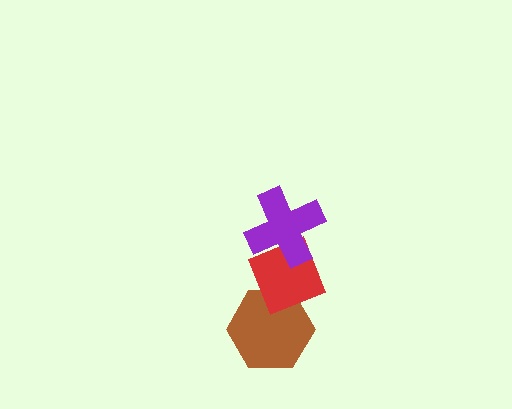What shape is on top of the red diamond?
The purple cross is on top of the red diamond.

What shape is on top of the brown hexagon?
The red diamond is on top of the brown hexagon.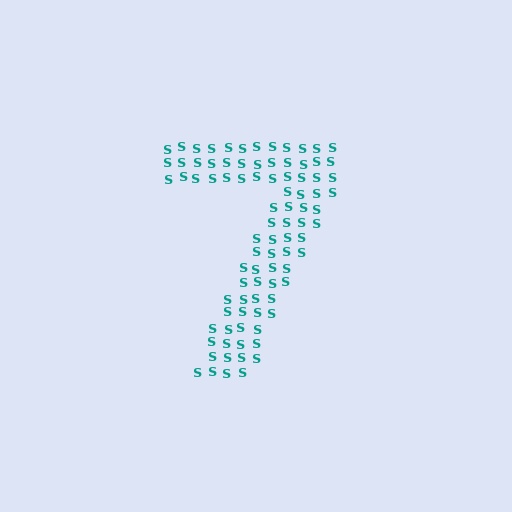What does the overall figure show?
The overall figure shows the digit 7.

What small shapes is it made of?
It is made of small letter S's.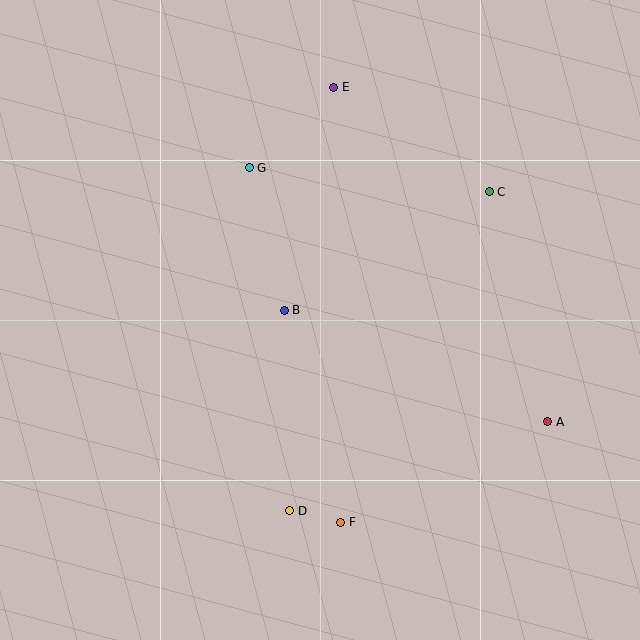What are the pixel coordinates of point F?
Point F is at (341, 522).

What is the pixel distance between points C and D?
The distance between C and D is 376 pixels.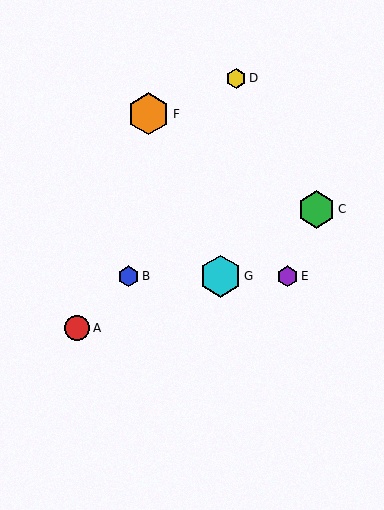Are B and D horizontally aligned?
No, B is at y≈276 and D is at y≈78.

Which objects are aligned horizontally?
Objects B, E, G are aligned horizontally.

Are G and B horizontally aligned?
Yes, both are at y≈276.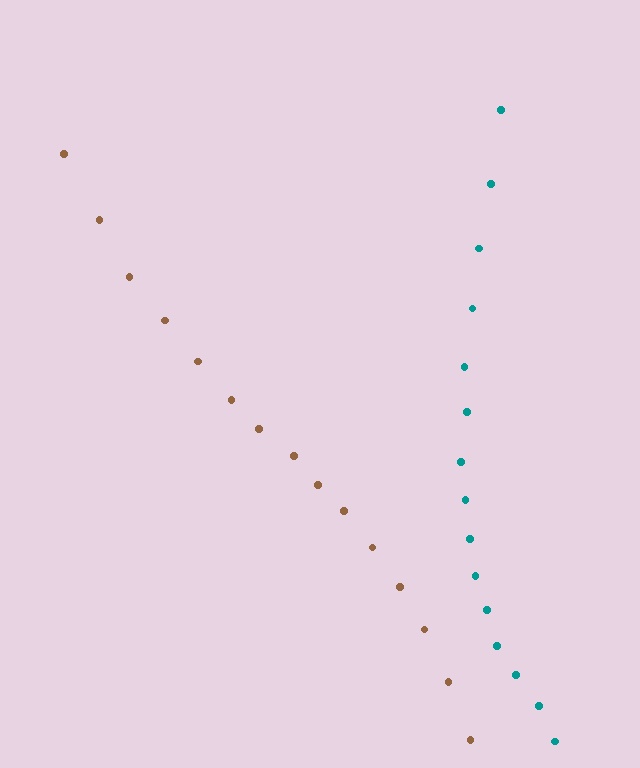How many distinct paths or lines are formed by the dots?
There are 2 distinct paths.